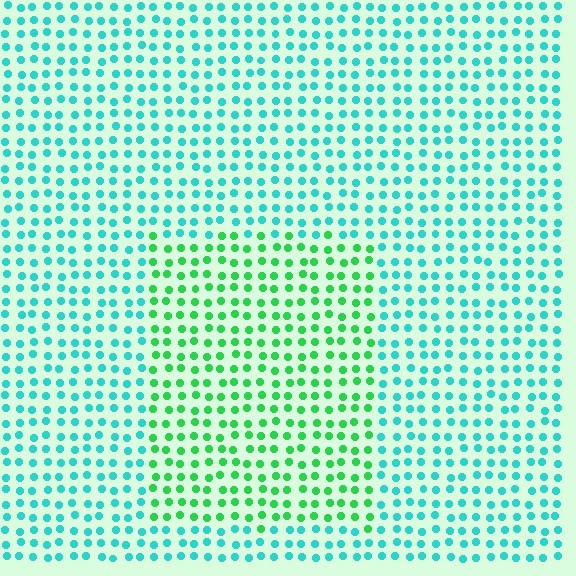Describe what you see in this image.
The image is filled with small cyan elements in a uniform arrangement. A rectangle-shaped region is visible where the elements are tinted to a slightly different hue, forming a subtle color boundary.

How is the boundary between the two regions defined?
The boundary is defined purely by a slight shift in hue (about 44 degrees). Spacing, size, and orientation are identical on both sides.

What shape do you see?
I see a rectangle.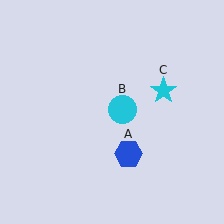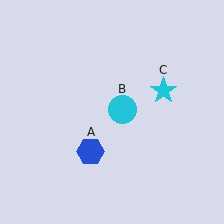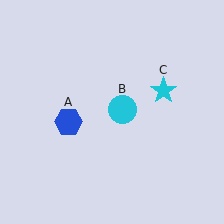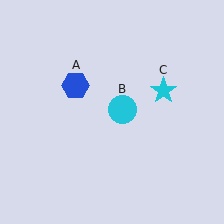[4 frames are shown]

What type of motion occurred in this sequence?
The blue hexagon (object A) rotated clockwise around the center of the scene.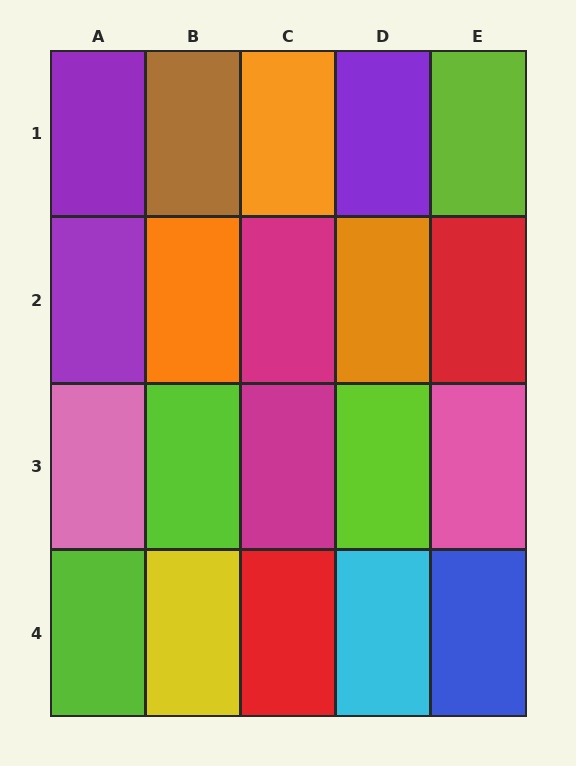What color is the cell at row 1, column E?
Lime.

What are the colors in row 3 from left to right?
Pink, lime, magenta, lime, pink.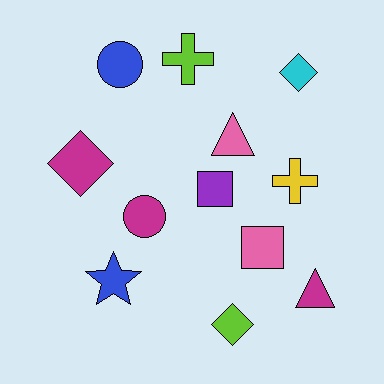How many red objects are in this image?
There are no red objects.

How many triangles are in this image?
There are 2 triangles.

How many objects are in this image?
There are 12 objects.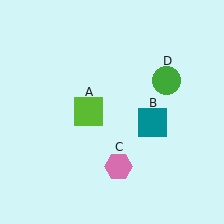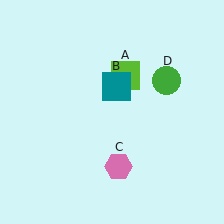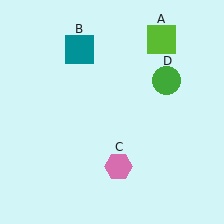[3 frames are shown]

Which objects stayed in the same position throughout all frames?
Pink hexagon (object C) and green circle (object D) remained stationary.